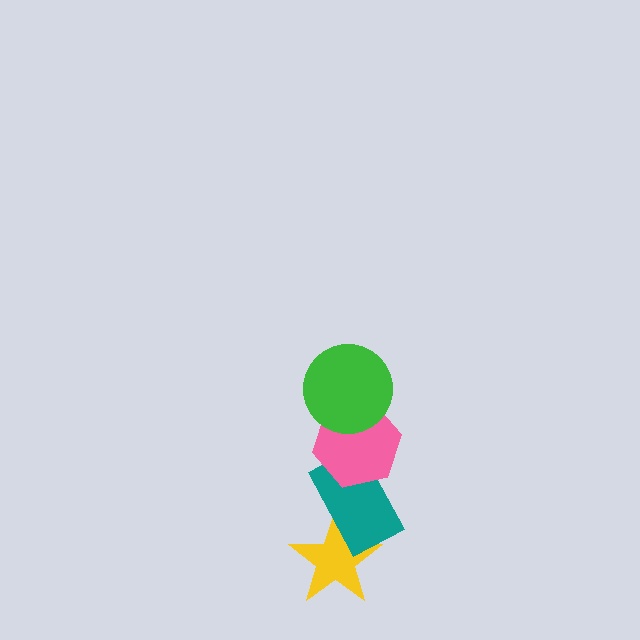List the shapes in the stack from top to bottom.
From top to bottom: the green circle, the pink hexagon, the teal rectangle, the yellow star.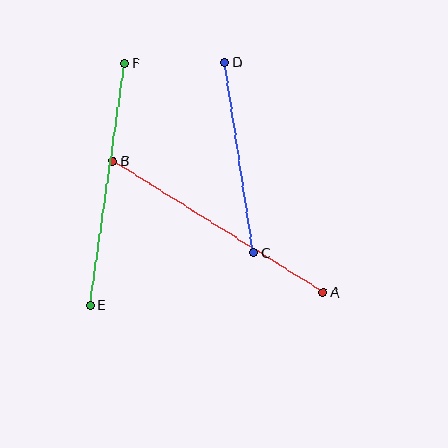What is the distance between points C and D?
The distance is approximately 192 pixels.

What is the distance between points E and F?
The distance is approximately 245 pixels.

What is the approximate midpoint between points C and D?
The midpoint is at approximately (240, 157) pixels.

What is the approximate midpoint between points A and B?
The midpoint is at approximately (218, 226) pixels.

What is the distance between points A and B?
The distance is approximately 248 pixels.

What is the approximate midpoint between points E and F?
The midpoint is at approximately (107, 184) pixels.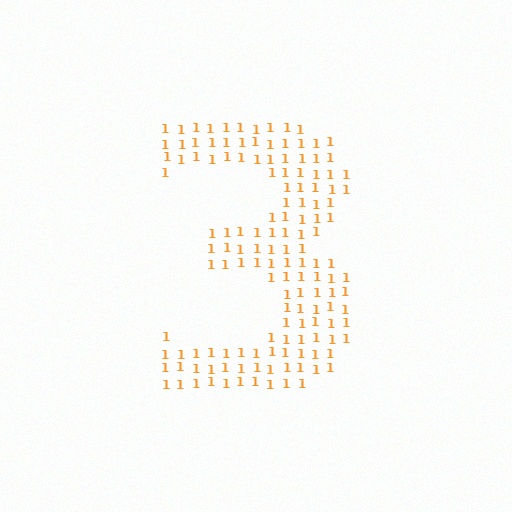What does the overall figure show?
The overall figure shows the digit 3.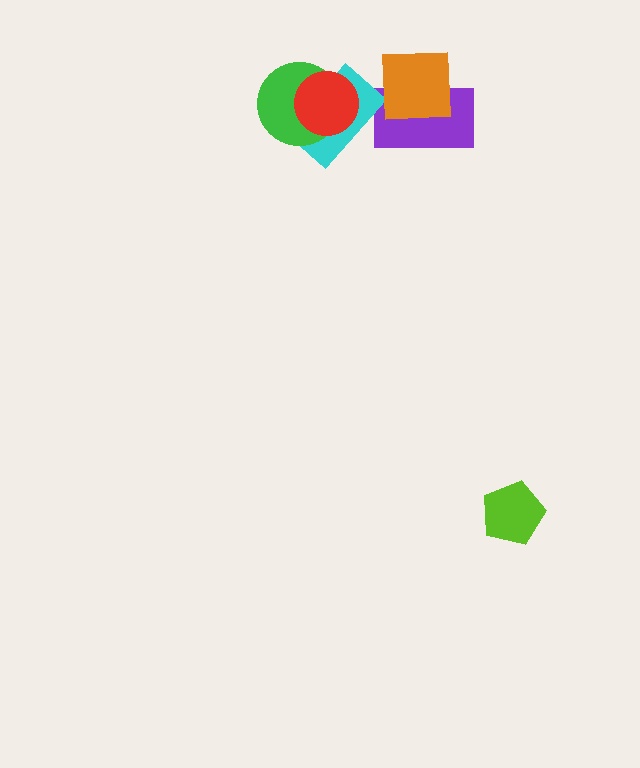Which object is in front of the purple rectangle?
The orange square is in front of the purple rectangle.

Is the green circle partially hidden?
Yes, it is partially covered by another shape.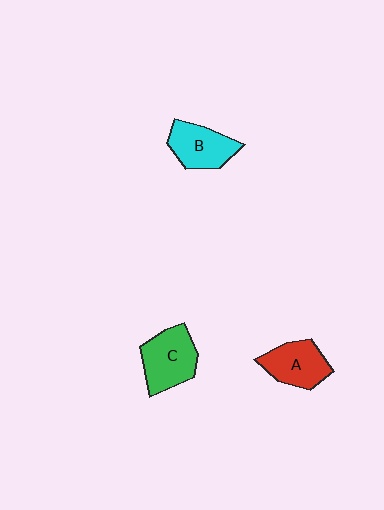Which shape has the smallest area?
Shape B (cyan).